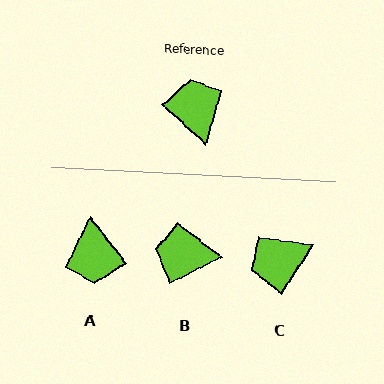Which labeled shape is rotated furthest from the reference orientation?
A, about 171 degrees away.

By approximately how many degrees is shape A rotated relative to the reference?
Approximately 171 degrees counter-clockwise.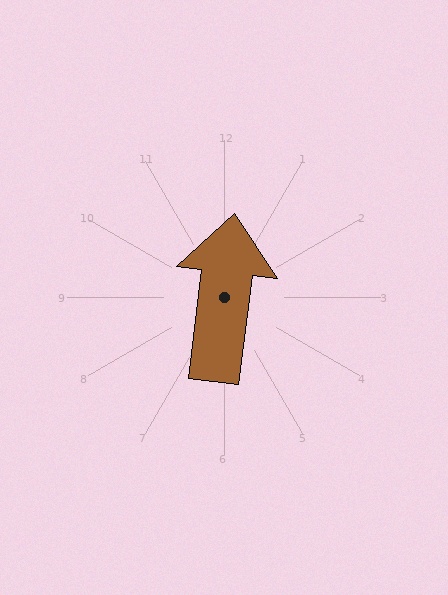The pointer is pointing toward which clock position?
Roughly 12 o'clock.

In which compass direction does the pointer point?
North.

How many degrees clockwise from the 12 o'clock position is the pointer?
Approximately 7 degrees.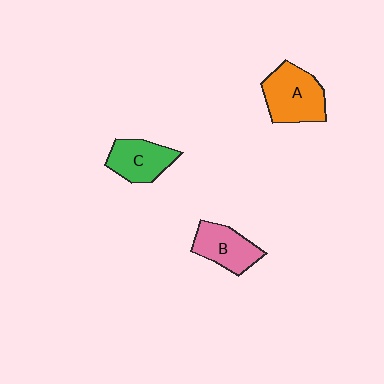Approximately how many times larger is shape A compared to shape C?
Approximately 1.3 times.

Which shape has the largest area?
Shape A (orange).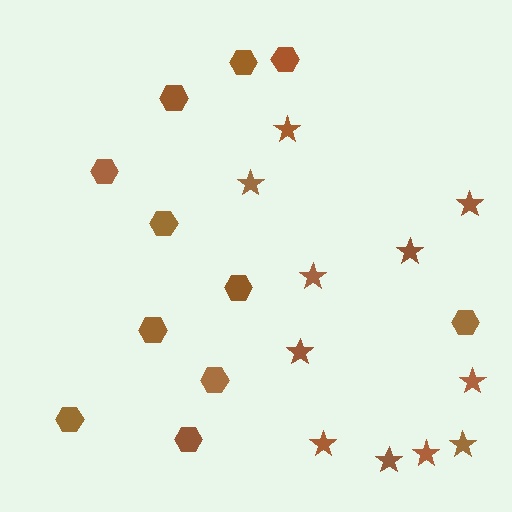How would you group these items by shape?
There are 2 groups: one group of stars (11) and one group of hexagons (11).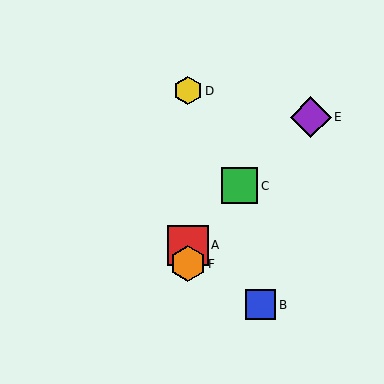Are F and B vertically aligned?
No, F is at x≈188 and B is at x≈261.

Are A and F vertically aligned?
Yes, both are at x≈188.